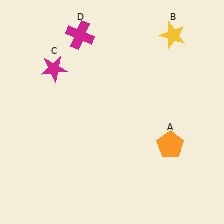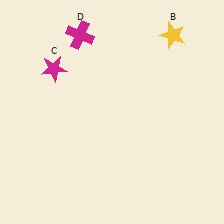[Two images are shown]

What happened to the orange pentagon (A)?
The orange pentagon (A) was removed in Image 2. It was in the bottom-right area of Image 1.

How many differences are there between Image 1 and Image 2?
There is 1 difference between the two images.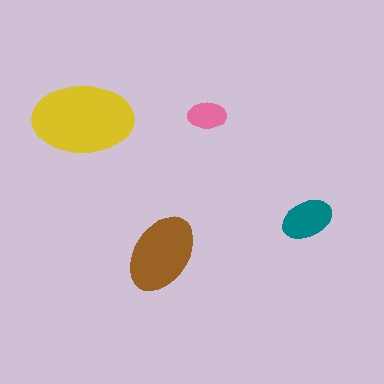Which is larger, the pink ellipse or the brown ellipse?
The brown one.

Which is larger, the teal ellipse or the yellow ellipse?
The yellow one.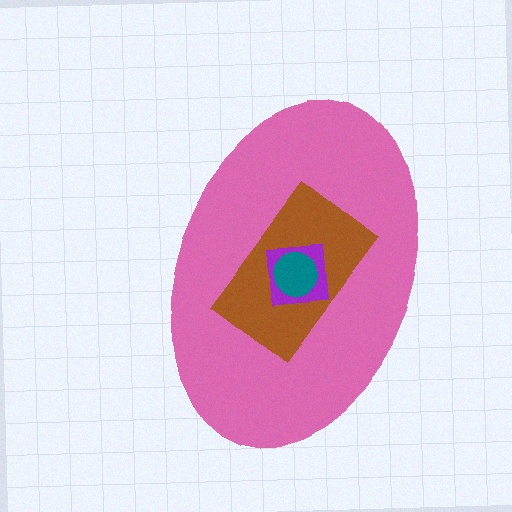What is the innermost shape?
The teal circle.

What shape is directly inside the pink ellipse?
The brown rectangle.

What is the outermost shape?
The pink ellipse.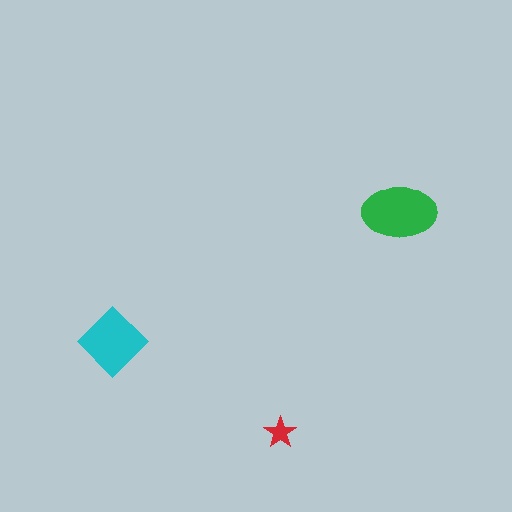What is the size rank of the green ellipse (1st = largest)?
1st.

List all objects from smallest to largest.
The red star, the cyan diamond, the green ellipse.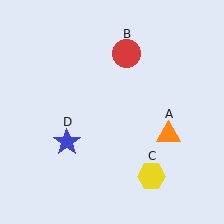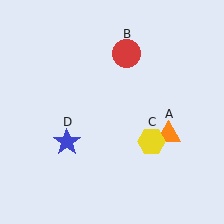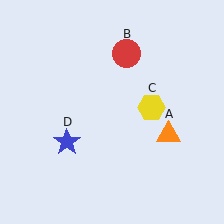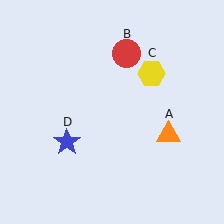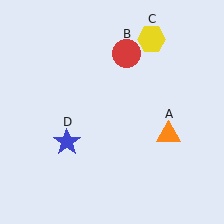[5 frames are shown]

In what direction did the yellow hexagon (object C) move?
The yellow hexagon (object C) moved up.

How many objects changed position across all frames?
1 object changed position: yellow hexagon (object C).